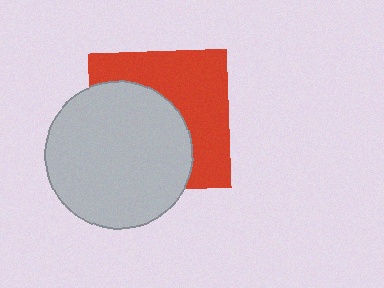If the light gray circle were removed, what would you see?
You would see the complete red square.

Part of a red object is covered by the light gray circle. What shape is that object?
It is a square.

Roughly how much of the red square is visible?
About half of it is visible (roughly 48%).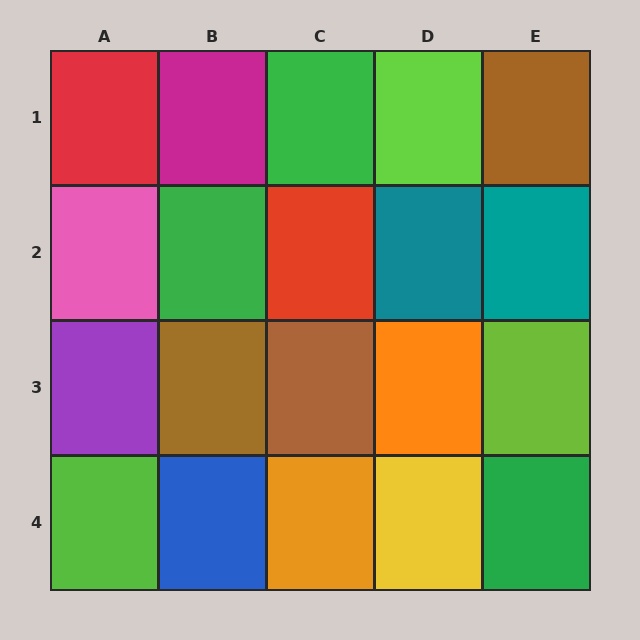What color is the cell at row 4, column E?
Green.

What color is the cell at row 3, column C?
Brown.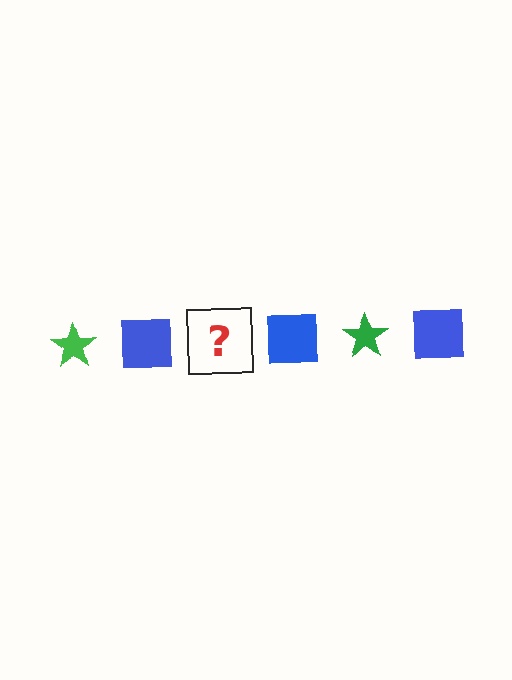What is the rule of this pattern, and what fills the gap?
The rule is that the pattern alternates between green star and blue square. The gap should be filled with a green star.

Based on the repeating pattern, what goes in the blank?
The blank should be a green star.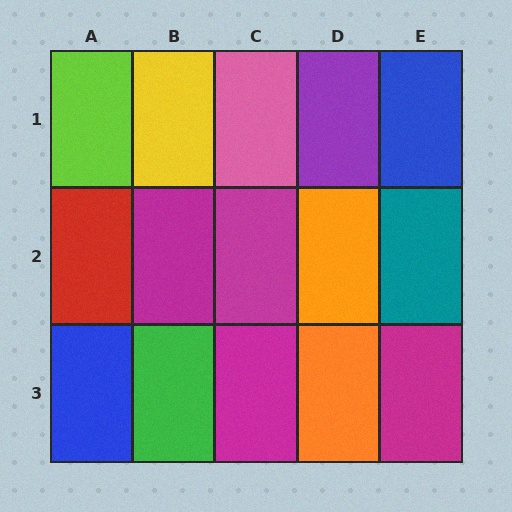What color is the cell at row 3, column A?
Blue.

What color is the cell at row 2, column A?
Red.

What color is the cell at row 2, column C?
Magenta.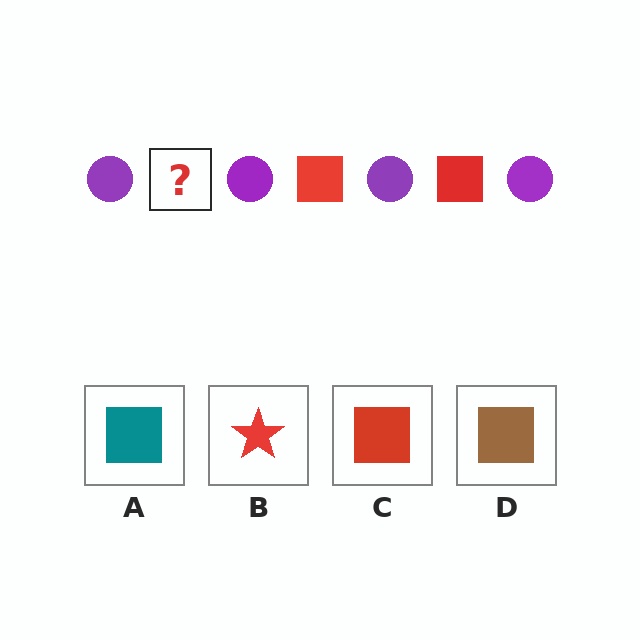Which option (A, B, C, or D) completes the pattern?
C.